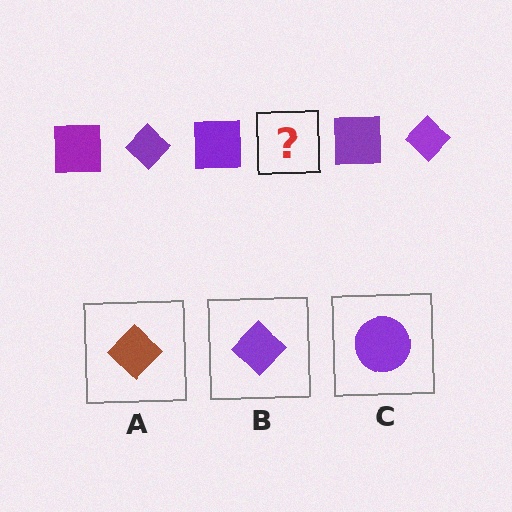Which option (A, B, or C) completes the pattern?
B.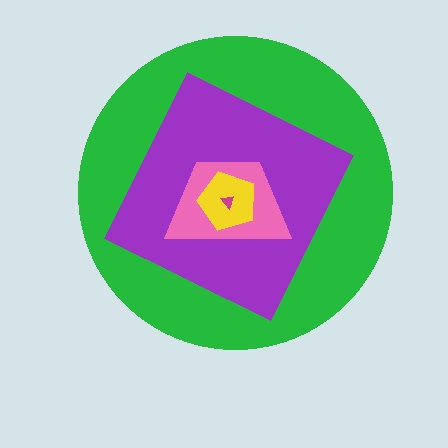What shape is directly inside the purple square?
The pink trapezoid.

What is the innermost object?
The magenta triangle.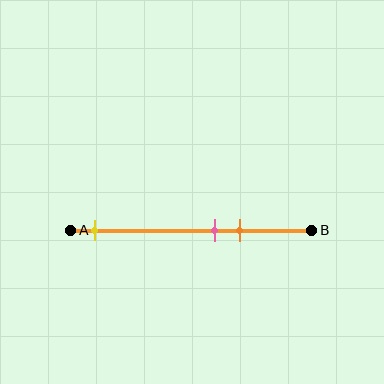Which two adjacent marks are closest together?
The pink and orange marks are the closest adjacent pair.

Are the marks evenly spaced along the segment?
No, the marks are not evenly spaced.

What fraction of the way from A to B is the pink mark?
The pink mark is approximately 60% (0.6) of the way from A to B.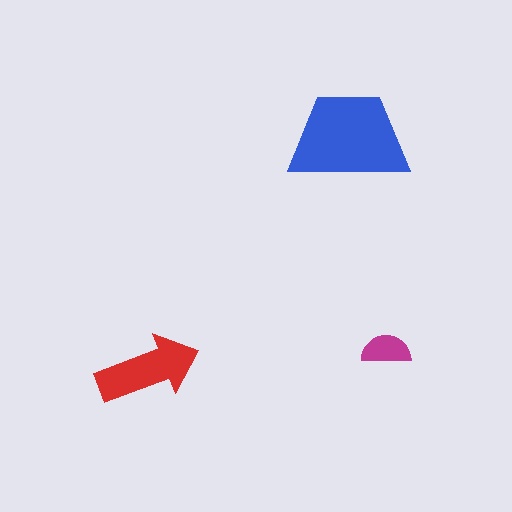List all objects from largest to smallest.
The blue trapezoid, the red arrow, the magenta semicircle.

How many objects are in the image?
There are 3 objects in the image.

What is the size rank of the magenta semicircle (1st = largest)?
3rd.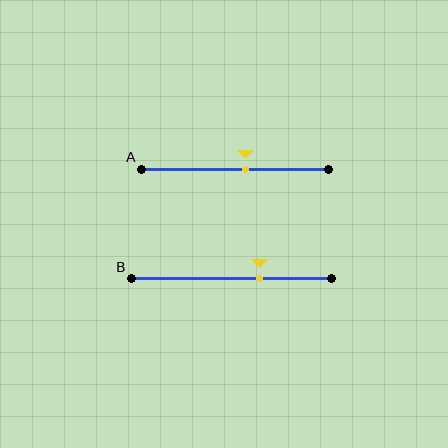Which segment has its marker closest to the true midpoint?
Segment A has its marker closest to the true midpoint.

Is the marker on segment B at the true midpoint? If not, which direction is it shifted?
No, the marker on segment B is shifted to the right by about 14% of the segment length.